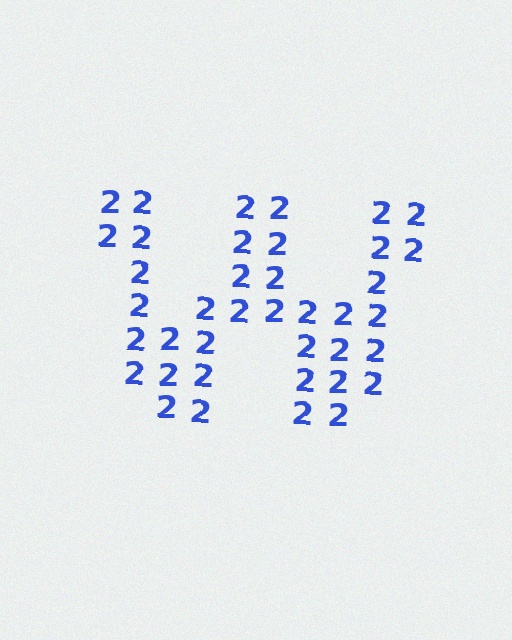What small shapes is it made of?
It is made of small digit 2's.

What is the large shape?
The large shape is the letter W.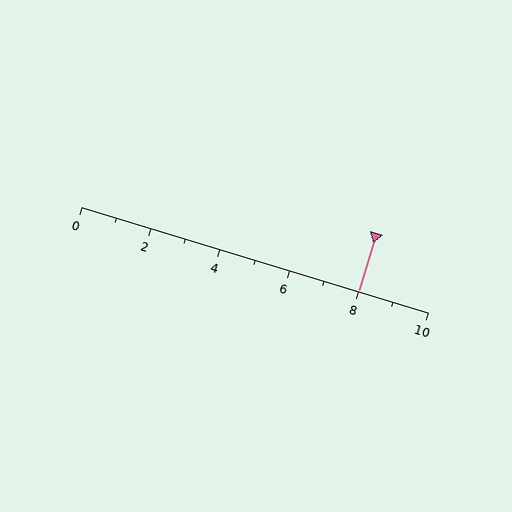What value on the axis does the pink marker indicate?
The marker indicates approximately 8.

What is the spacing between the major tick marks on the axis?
The major ticks are spaced 2 apart.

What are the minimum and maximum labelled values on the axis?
The axis runs from 0 to 10.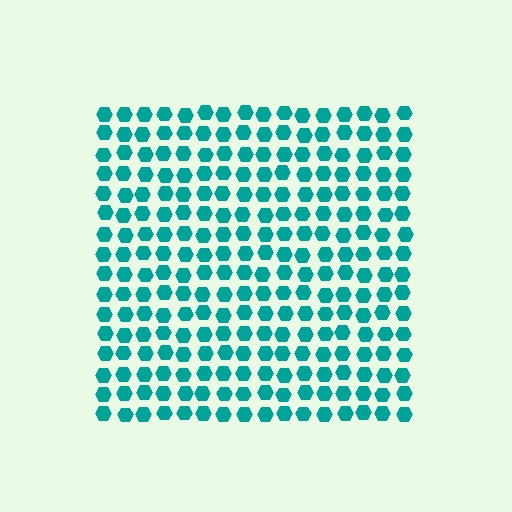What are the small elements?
The small elements are hexagons.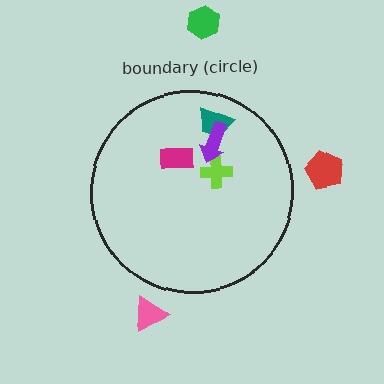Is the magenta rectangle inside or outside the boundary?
Inside.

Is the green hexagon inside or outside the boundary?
Outside.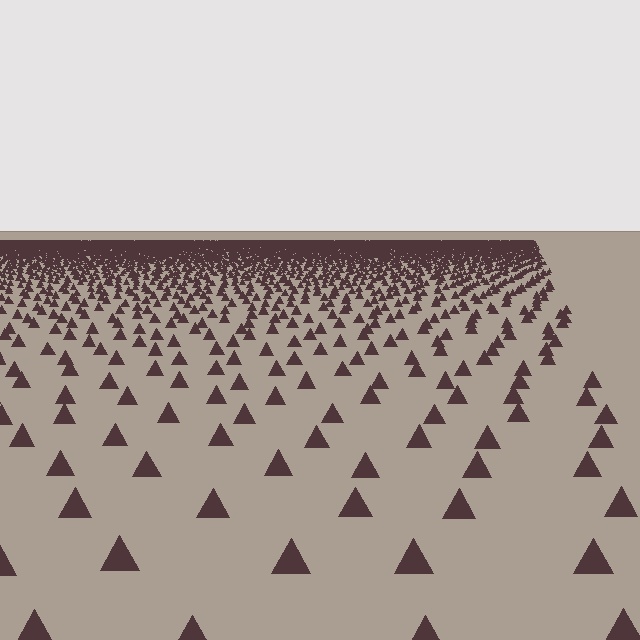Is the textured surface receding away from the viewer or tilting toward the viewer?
The surface is receding away from the viewer. Texture elements get smaller and denser toward the top.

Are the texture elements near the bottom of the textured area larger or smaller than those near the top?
Larger. Near the bottom, elements are closer to the viewer and appear at a bigger on-screen size.